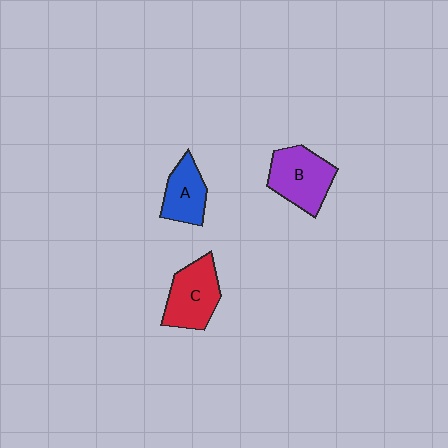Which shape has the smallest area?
Shape A (blue).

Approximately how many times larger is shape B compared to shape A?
Approximately 1.4 times.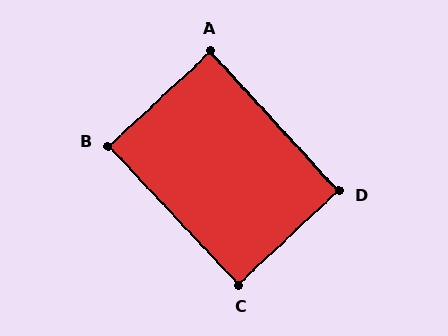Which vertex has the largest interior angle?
C, at approximately 90 degrees.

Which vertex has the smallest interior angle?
A, at approximately 90 degrees.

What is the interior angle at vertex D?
Approximately 90 degrees (approximately right).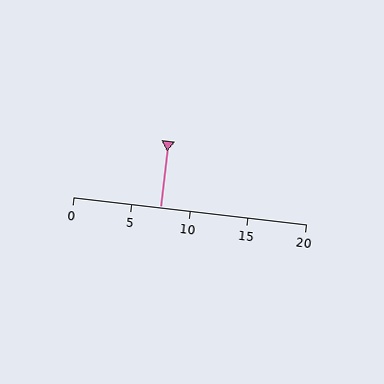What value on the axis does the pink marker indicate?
The marker indicates approximately 7.5.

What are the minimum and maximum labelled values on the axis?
The axis runs from 0 to 20.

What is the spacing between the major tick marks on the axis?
The major ticks are spaced 5 apart.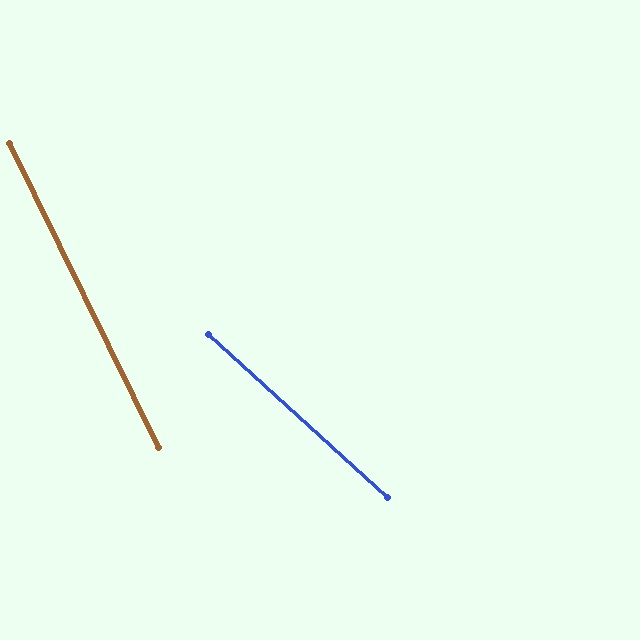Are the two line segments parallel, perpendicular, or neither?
Neither parallel nor perpendicular — they differ by about 22°.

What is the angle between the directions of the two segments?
Approximately 22 degrees.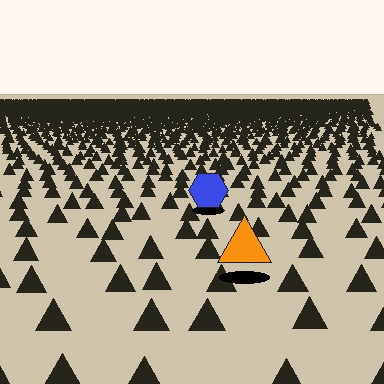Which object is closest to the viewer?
The orange triangle is closest. The texture marks near it are larger and more spread out.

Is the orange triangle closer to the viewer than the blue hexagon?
Yes. The orange triangle is closer — you can tell from the texture gradient: the ground texture is coarser near it.